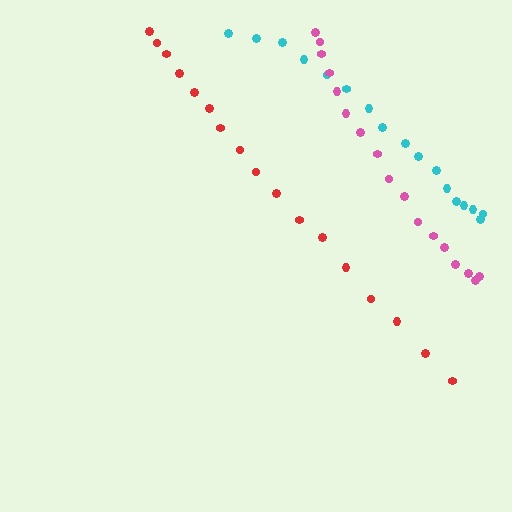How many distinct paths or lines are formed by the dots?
There are 3 distinct paths.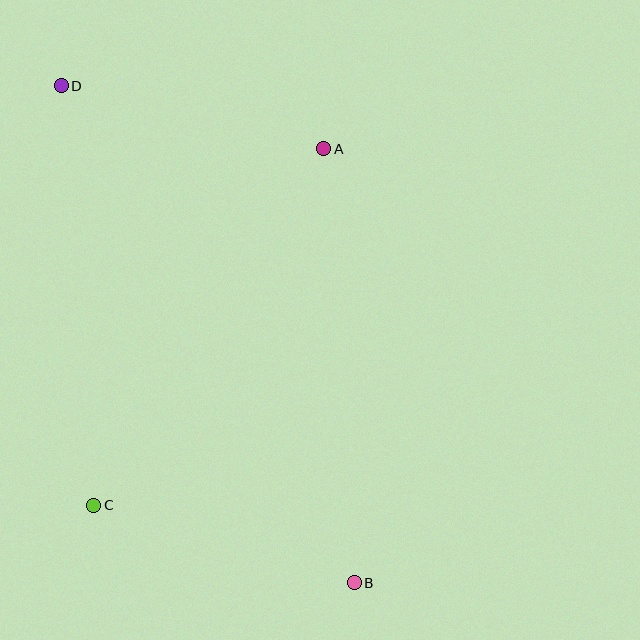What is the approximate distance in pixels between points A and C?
The distance between A and C is approximately 424 pixels.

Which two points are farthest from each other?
Points B and D are farthest from each other.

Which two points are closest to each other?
Points A and D are closest to each other.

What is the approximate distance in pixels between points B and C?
The distance between B and C is approximately 272 pixels.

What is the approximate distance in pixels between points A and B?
The distance between A and B is approximately 435 pixels.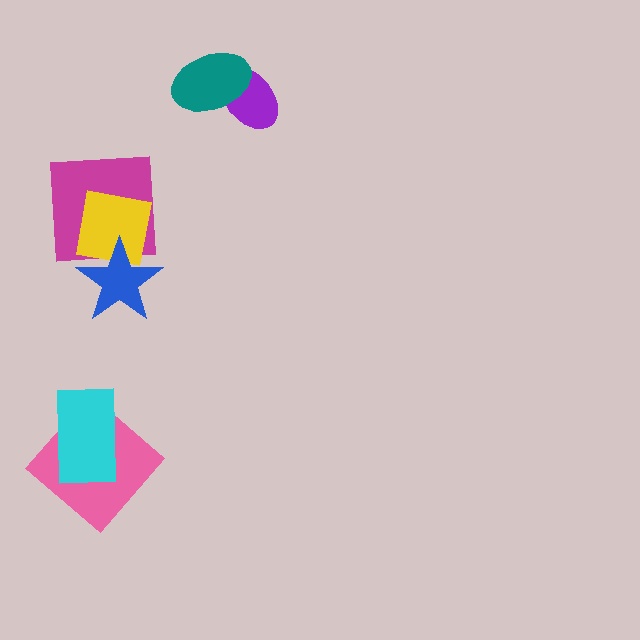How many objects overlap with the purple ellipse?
1 object overlaps with the purple ellipse.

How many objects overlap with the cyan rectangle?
1 object overlaps with the cyan rectangle.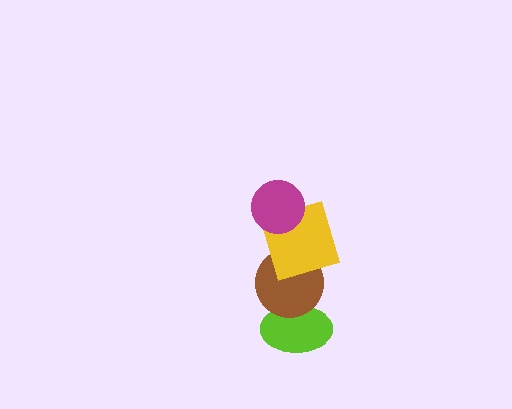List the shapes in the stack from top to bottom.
From top to bottom: the magenta circle, the yellow square, the brown circle, the lime ellipse.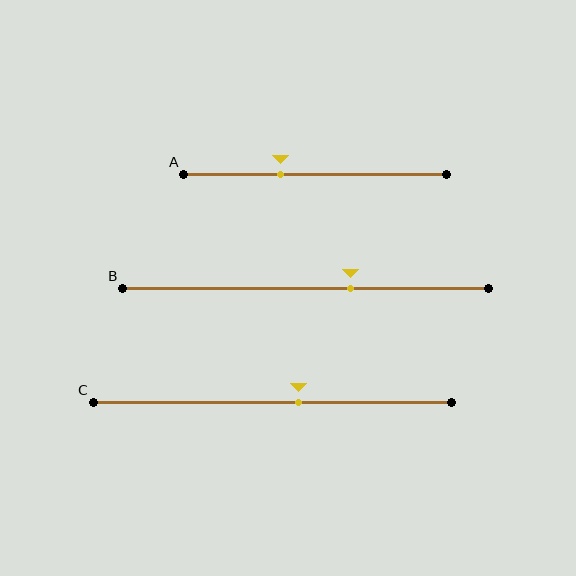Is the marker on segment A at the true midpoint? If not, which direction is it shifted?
No, the marker on segment A is shifted to the left by about 13% of the segment length.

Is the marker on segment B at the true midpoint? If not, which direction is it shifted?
No, the marker on segment B is shifted to the right by about 12% of the segment length.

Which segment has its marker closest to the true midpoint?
Segment C has its marker closest to the true midpoint.